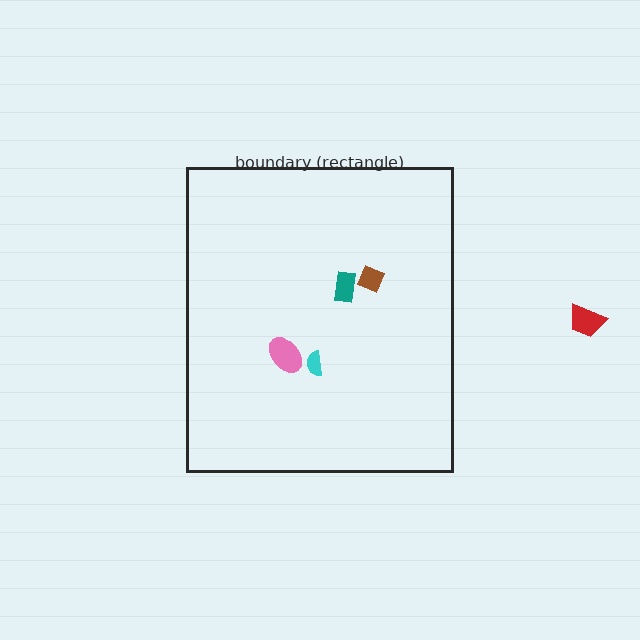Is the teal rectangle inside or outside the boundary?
Inside.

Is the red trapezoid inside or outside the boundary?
Outside.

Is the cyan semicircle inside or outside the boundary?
Inside.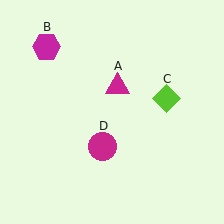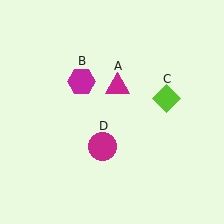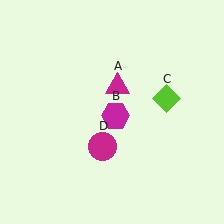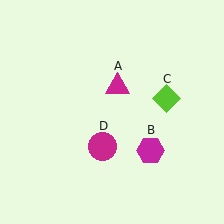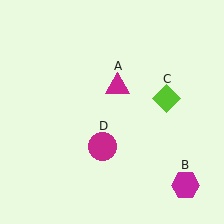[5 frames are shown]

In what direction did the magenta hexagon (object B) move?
The magenta hexagon (object B) moved down and to the right.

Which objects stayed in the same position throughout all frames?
Magenta triangle (object A) and lime diamond (object C) and magenta circle (object D) remained stationary.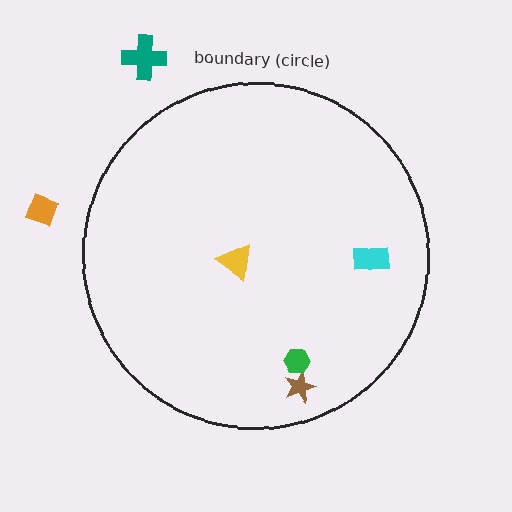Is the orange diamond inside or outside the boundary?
Outside.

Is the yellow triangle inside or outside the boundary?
Inside.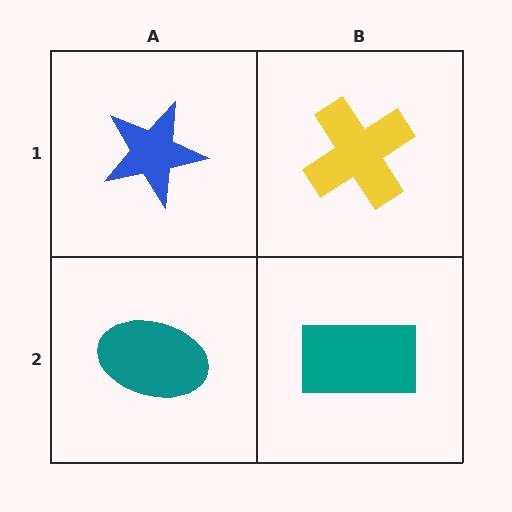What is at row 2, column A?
A teal ellipse.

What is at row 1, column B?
A yellow cross.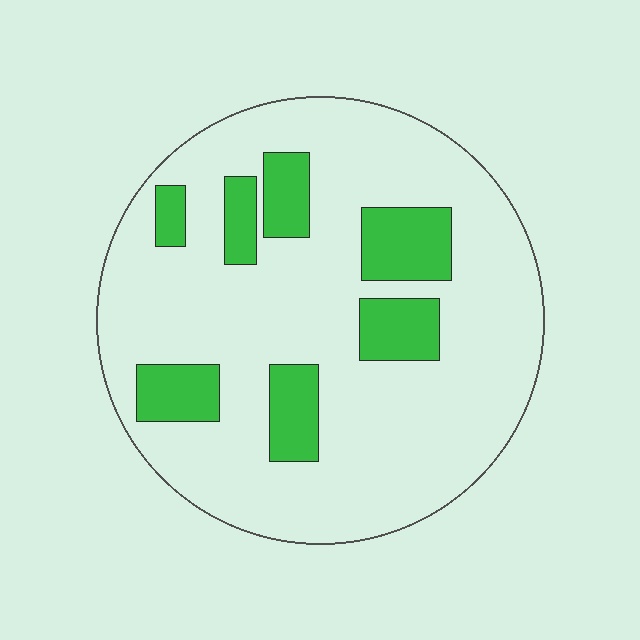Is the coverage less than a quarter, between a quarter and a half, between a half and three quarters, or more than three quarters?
Less than a quarter.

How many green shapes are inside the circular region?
7.